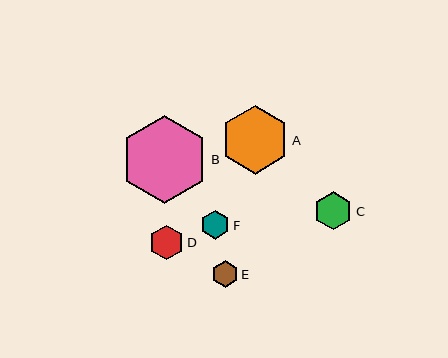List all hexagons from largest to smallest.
From largest to smallest: B, A, C, D, F, E.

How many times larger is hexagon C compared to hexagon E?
Hexagon C is approximately 1.4 times the size of hexagon E.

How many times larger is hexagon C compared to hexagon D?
Hexagon C is approximately 1.1 times the size of hexagon D.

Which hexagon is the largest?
Hexagon B is the largest with a size of approximately 87 pixels.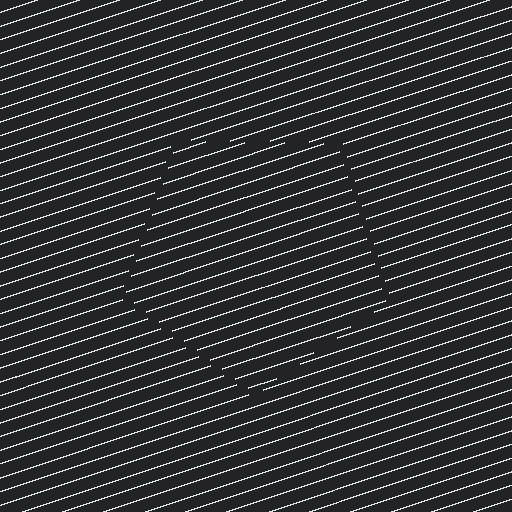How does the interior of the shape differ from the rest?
The interior of the shape contains the same grating, shifted by half a period — the contour is defined by the phase discontinuity where line-ends from the inner and outer gratings abut.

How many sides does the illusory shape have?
5 sides — the line-ends trace a pentagon.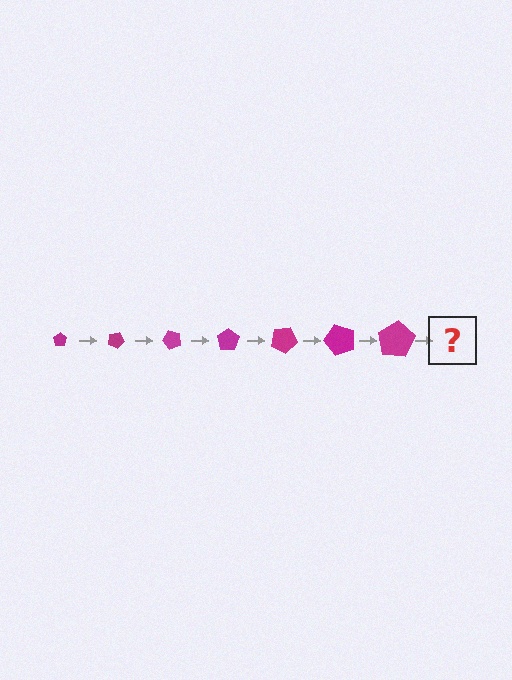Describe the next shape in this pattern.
It should be a pentagon, larger than the previous one and rotated 175 degrees from the start.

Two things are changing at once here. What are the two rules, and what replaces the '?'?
The two rules are that the pentagon grows larger each step and it rotates 25 degrees each step. The '?' should be a pentagon, larger than the previous one and rotated 175 degrees from the start.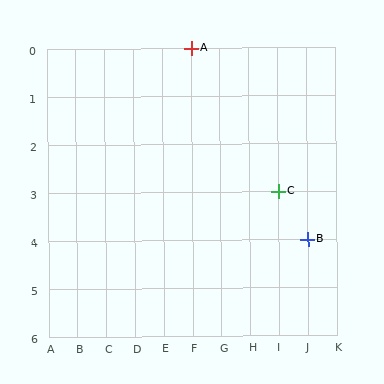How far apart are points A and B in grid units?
Points A and B are 4 columns and 4 rows apart (about 5.7 grid units diagonally).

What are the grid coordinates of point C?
Point C is at grid coordinates (I, 3).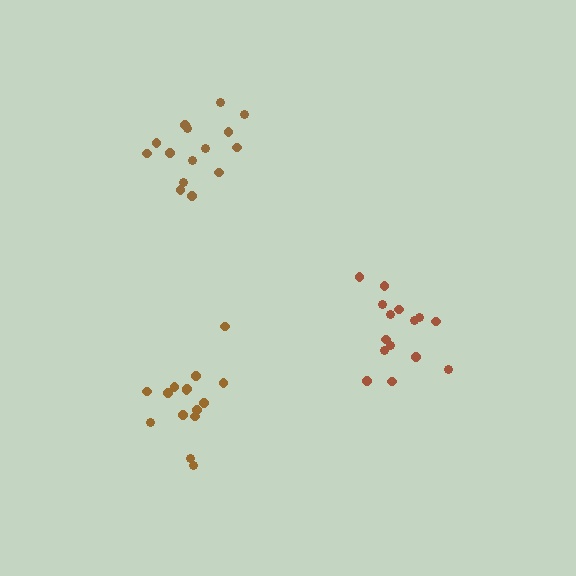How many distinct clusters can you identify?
There are 3 distinct clusters.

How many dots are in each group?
Group 1: 15 dots, Group 2: 15 dots, Group 3: 15 dots (45 total).